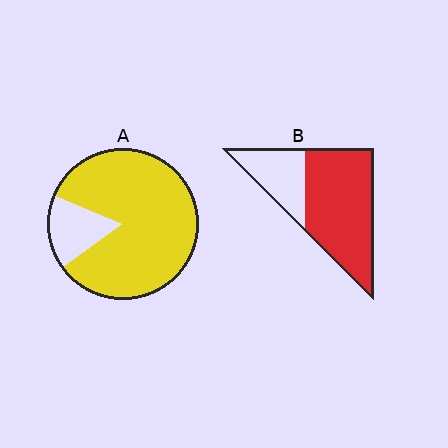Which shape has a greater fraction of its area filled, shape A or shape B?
Shape A.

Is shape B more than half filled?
Yes.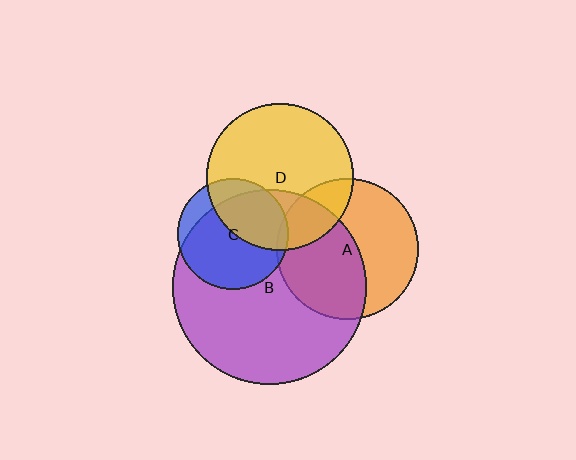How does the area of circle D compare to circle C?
Approximately 1.8 times.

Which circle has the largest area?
Circle B (purple).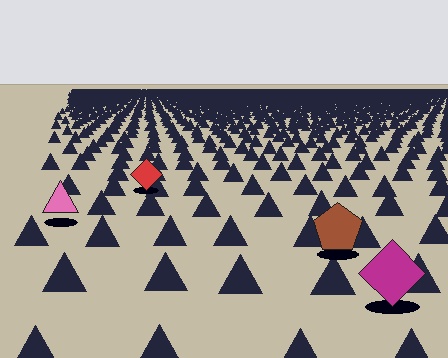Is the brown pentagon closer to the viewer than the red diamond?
Yes. The brown pentagon is closer — you can tell from the texture gradient: the ground texture is coarser near it.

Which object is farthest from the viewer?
The red diamond is farthest from the viewer. It appears smaller and the ground texture around it is denser.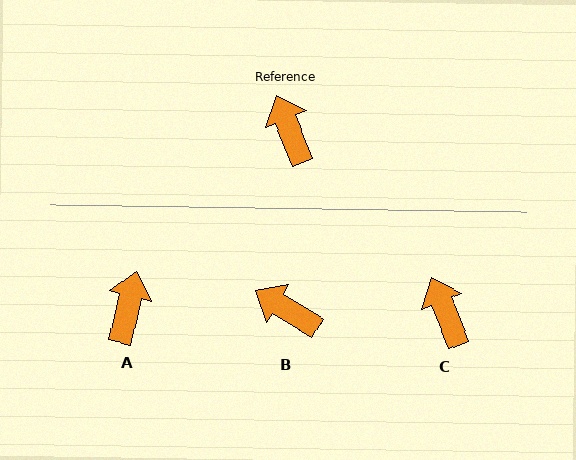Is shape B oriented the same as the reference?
No, it is off by about 37 degrees.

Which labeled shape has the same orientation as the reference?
C.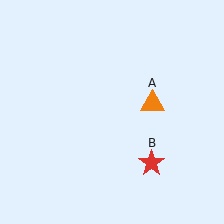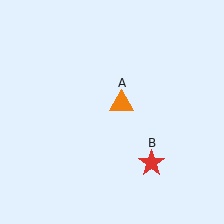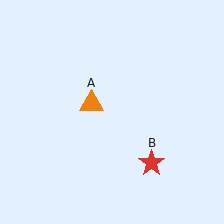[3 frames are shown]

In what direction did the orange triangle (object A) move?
The orange triangle (object A) moved left.